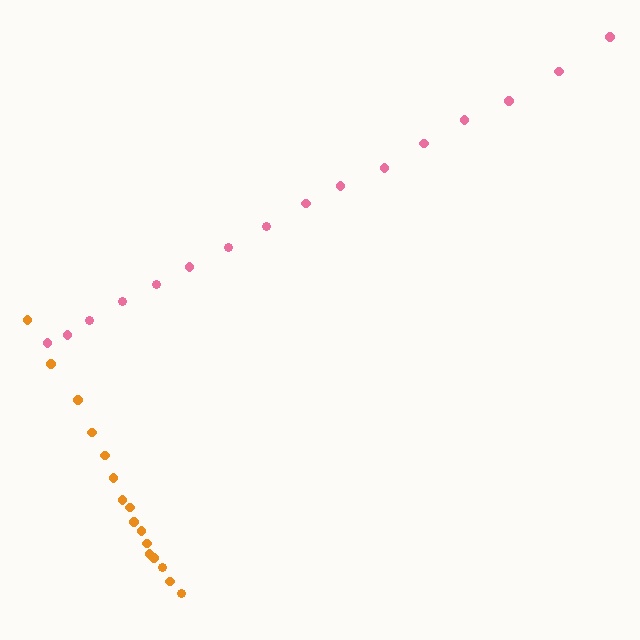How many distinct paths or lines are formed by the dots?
There are 2 distinct paths.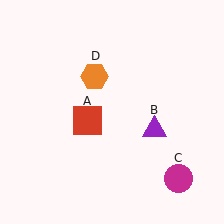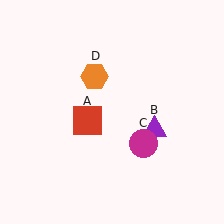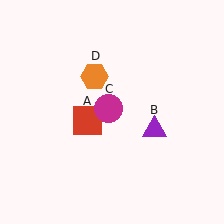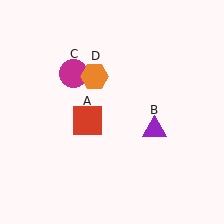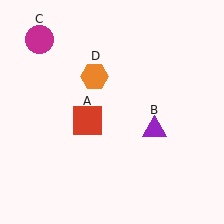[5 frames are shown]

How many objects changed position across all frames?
1 object changed position: magenta circle (object C).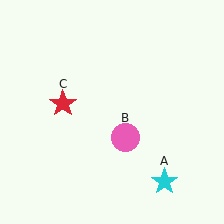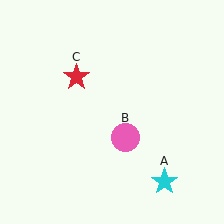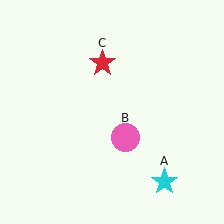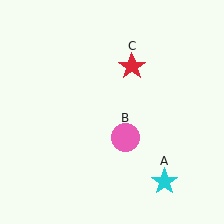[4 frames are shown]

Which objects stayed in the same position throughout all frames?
Cyan star (object A) and pink circle (object B) remained stationary.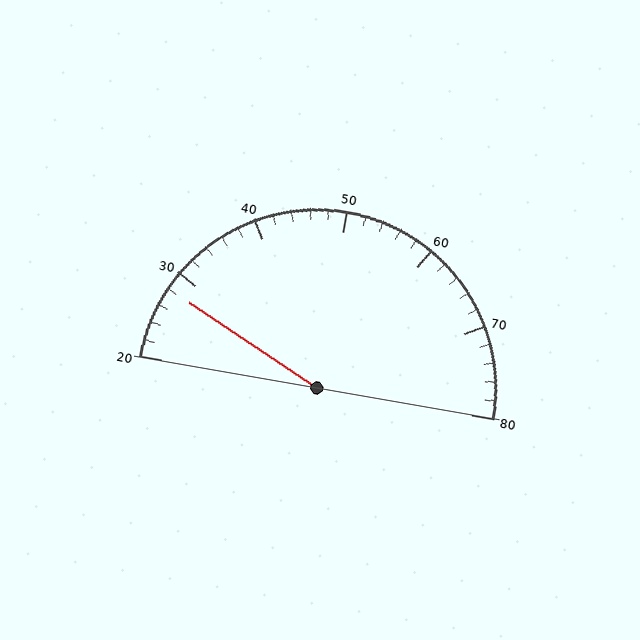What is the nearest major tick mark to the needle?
The nearest major tick mark is 30.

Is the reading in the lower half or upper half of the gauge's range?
The reading is in the lower half of the range (20 to 80).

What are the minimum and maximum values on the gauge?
The gauge ranges from 20 to 80.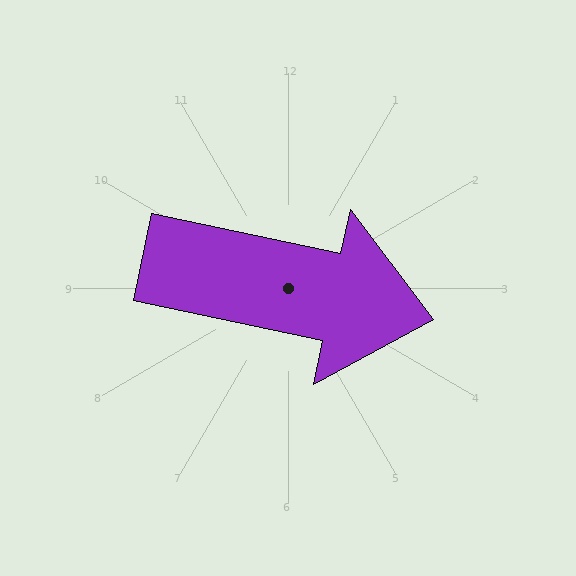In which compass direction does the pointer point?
East.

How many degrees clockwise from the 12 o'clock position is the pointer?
Approximately 102 degrees.